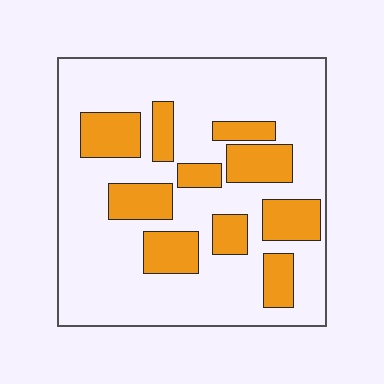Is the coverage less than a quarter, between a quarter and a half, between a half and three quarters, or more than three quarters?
Between a quarter and a half.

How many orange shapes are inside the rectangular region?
10.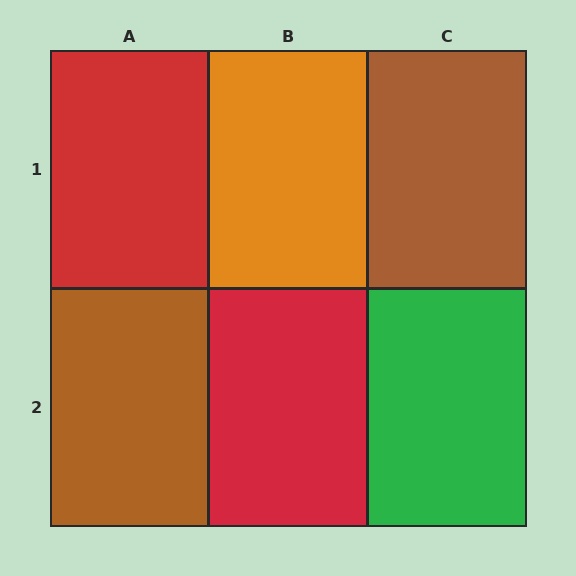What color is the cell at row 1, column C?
Brown.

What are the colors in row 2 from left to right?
Brown, red, green.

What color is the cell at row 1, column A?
Red.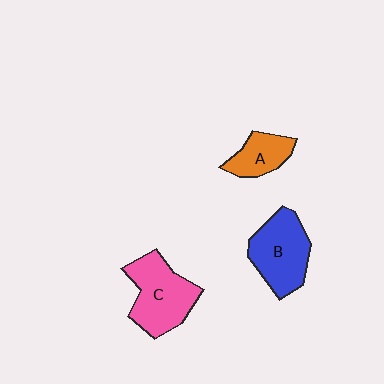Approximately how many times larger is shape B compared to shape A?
Approximately 1.8 times.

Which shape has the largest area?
Shape C (pink).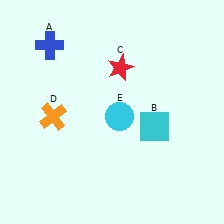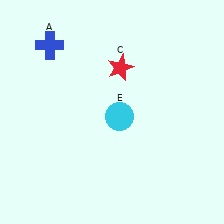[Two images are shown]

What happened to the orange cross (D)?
The orange cross (D) was removed in Image 2. It was in the bottom-left area of Image 1.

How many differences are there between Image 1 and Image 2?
There are 2 differences between the two images.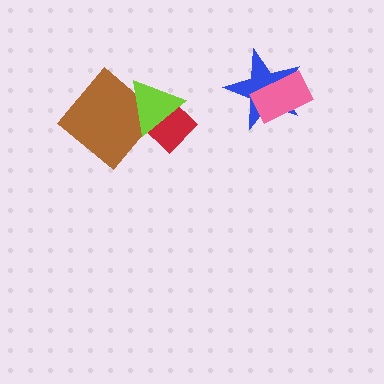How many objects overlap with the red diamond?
1 object overlaps with the red diamond.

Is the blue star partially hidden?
Yes, it is partially covered by another shape.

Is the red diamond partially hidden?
Yes, it is partially covered by another shape.